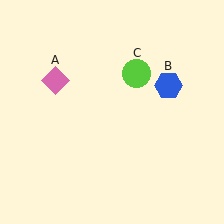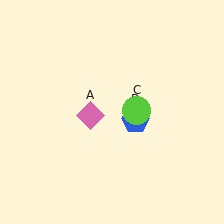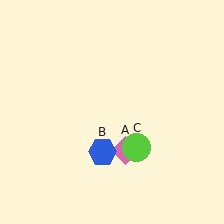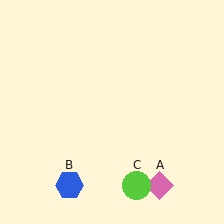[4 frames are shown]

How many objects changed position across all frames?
3 objects changed position: pink diamond (object A), blue hexagon (object B), lime circle (object C).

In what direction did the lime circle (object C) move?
The lime circle (object C) moved down.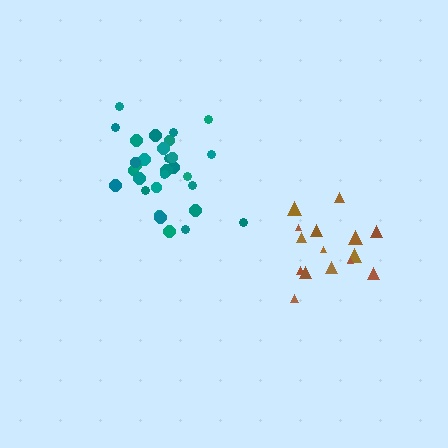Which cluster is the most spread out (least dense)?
Brown.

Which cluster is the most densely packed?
Teal.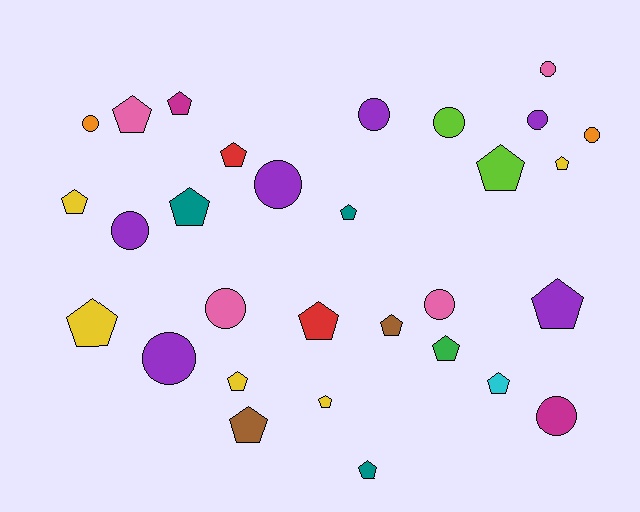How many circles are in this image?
There are 12 circles.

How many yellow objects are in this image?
There are 5 yellow objects.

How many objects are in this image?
There are 30 objects.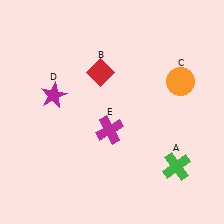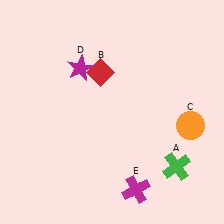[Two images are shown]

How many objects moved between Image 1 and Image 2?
3 objects moved between the two images.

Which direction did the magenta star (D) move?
The magenta star (D) moved up.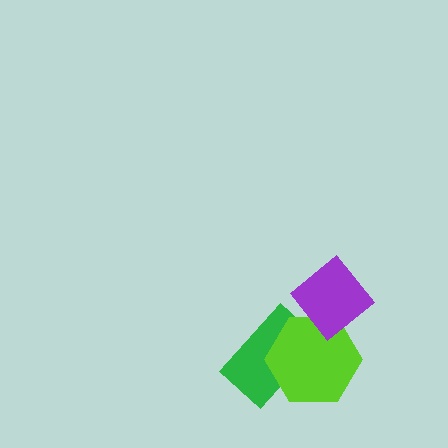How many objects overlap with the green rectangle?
1 object overlaps with the green rectangle.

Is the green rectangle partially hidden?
Yes, it is partially covered by another shape.